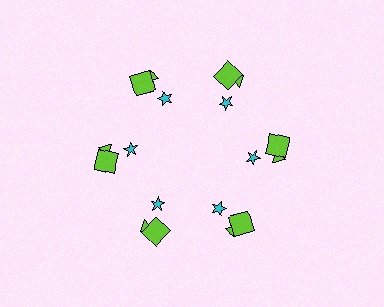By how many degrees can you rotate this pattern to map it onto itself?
The pattern maps onto itself every 60 degrees of rotation.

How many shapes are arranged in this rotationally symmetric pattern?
There are 18 shapes, arranged in 6 groups of 3.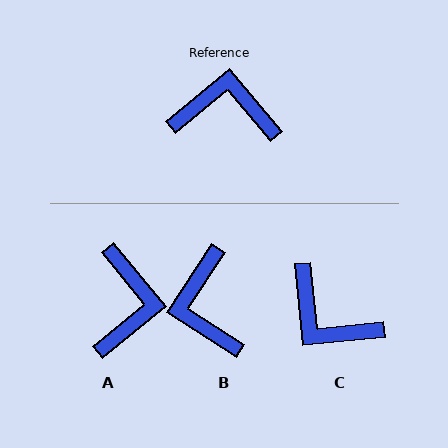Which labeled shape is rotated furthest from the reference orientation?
C, about 146 degrees away.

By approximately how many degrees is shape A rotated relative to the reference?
Approximately 91 degrees clockwise.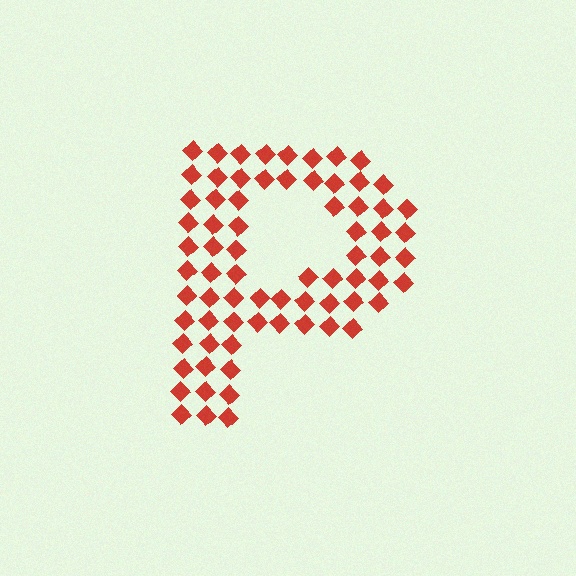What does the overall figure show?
The overall figure shows the letter P.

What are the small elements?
The small elements are diamonds.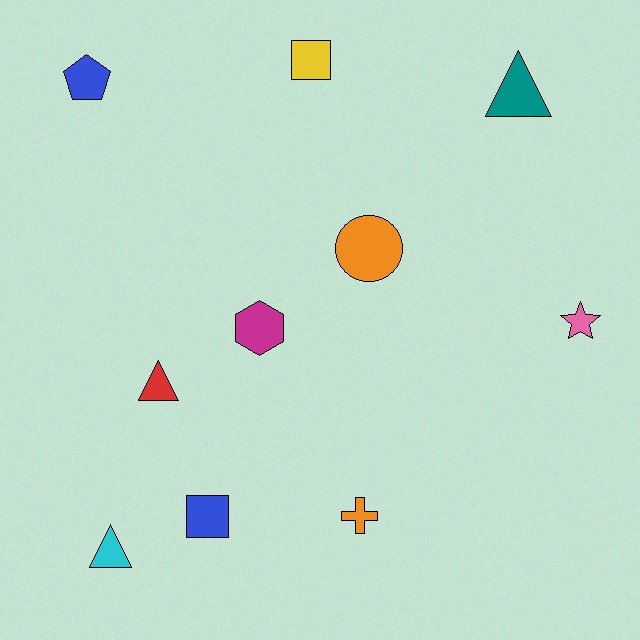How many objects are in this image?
There are 10 objects.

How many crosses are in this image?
There is 1 cross.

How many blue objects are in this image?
There are 2 blue objects.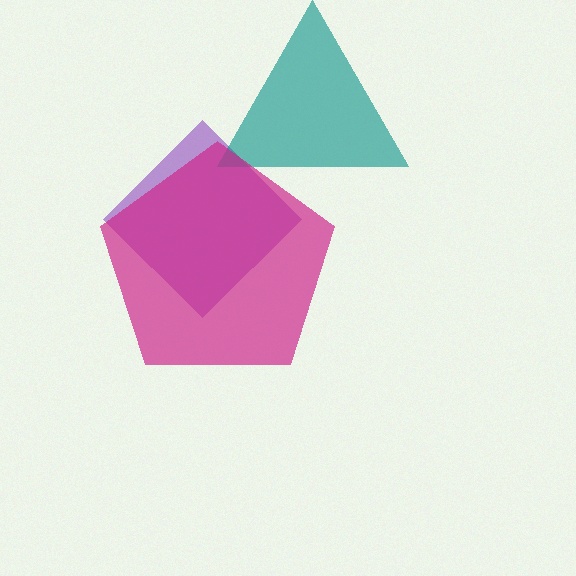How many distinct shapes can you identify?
There are 3 distinct shapes: a purple diamond, a teal triangle, a magenta pentagon.